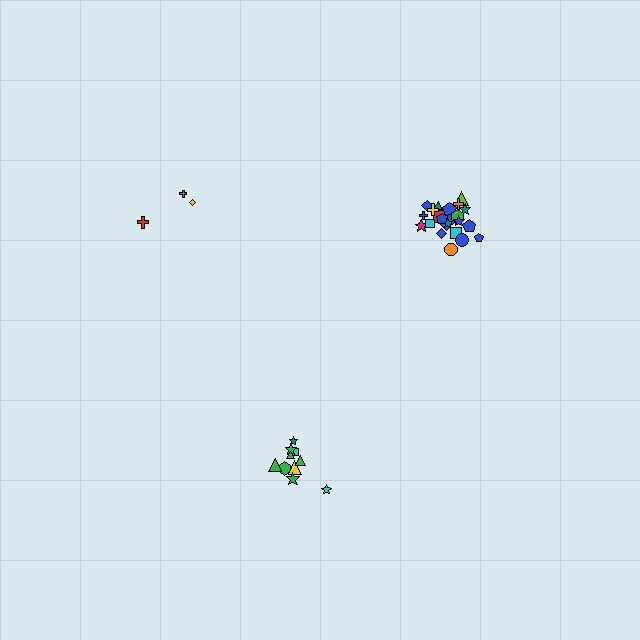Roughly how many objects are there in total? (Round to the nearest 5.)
Roughly 40 objects in total.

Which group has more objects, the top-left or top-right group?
The top-right group.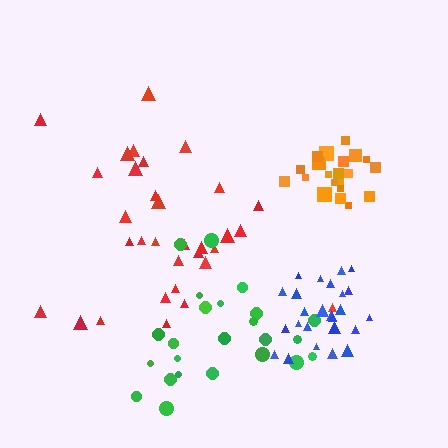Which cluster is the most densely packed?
Orange.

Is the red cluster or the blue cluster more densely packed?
Blue.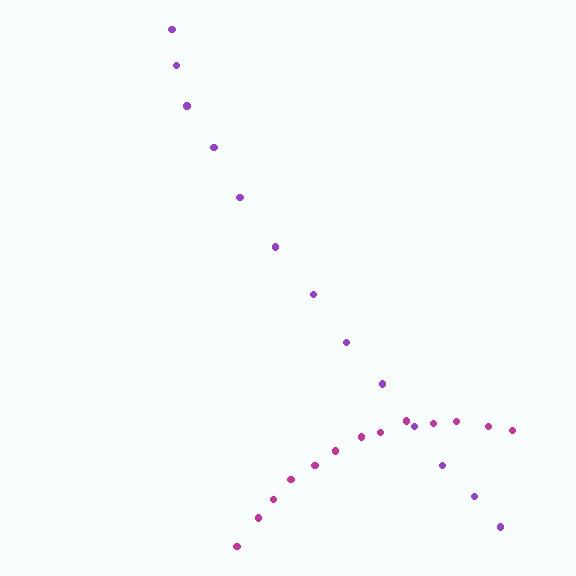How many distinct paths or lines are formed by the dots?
There are 2 distinct paths.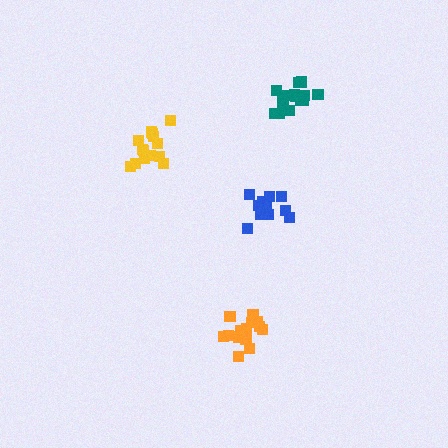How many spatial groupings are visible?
There are 4 spatial groupings.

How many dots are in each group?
Group 1: 15 dots, Group 2: 11 dots, Group 3: 16 dots, Group 4: 14 dots (56 total).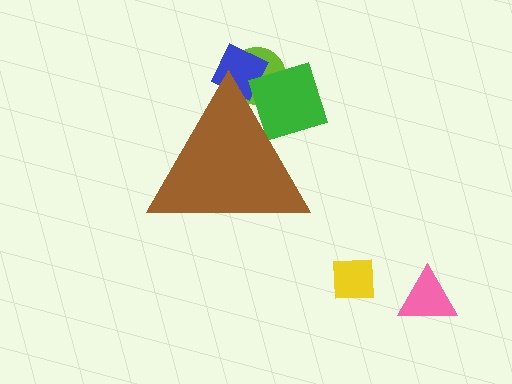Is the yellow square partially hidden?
No, the yellow square is fully visible.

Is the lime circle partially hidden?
Yes, the lime circle is partially hidden behind the brown triangle.